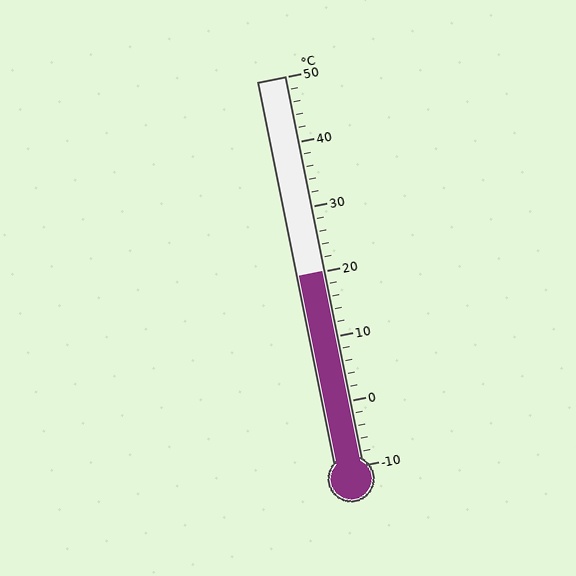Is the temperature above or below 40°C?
The temperature is below 40°C.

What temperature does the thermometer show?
The thermometer shows approximately 20°C.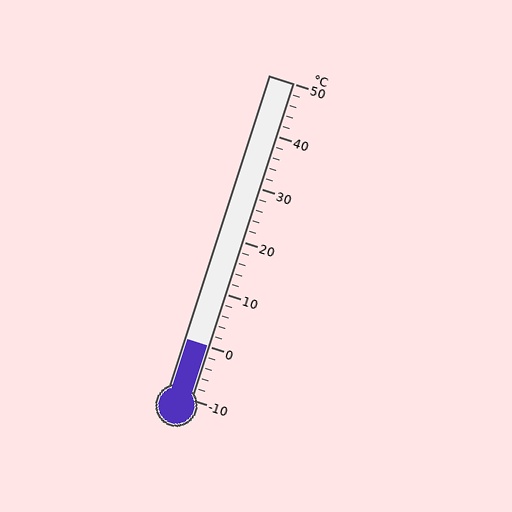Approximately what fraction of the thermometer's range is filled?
The thermometer is filled to approximately 15% of its range.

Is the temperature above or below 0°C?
The temperature is at 0°C.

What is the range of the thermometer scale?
The thermometer scale ranges from -10°C to 50°C.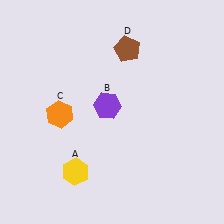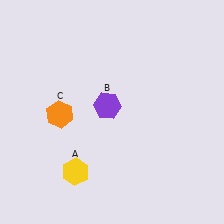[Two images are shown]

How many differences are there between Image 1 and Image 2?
There is 1 difference between the two images.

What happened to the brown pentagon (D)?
The brown pentagon (D) was removed in Image 2. It was in the top-right area of Image 1.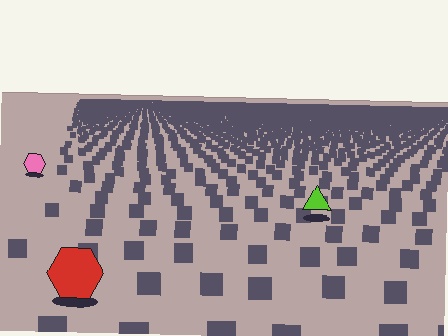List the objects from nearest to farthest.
From nearest to farthest: the red hexagon, the lime triangle, the pink hexagon.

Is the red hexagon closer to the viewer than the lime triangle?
Yes. The red hexagon is closer — you can tell from the texture gradient: the ground texture is coarser near it.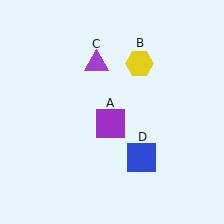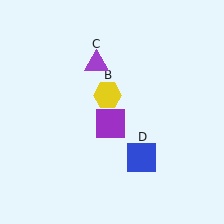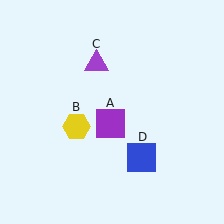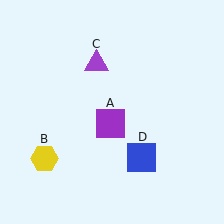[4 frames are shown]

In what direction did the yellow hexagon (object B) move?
The yellow hexagon (object B) moved down and to the left.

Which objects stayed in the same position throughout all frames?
Purple square (object A) and purple triangle (object C) and blue square (object D) remained stationary.